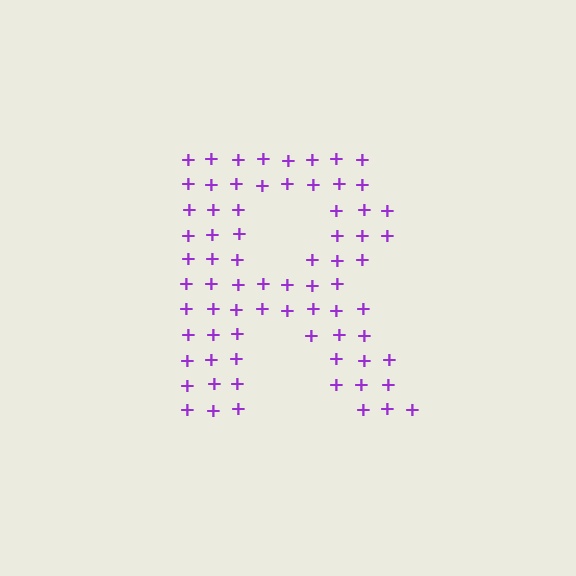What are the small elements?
The small elements are plus signs.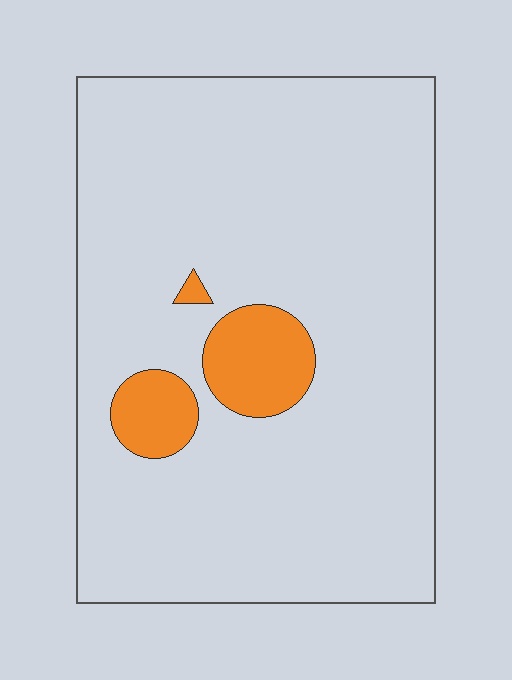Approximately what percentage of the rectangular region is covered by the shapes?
Approximately 10%.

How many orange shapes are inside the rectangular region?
3.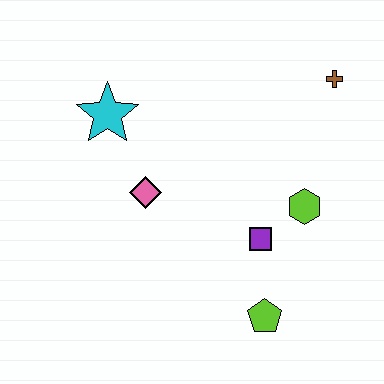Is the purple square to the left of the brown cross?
Yes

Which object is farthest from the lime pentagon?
The cyan star is farthest from the lime pentagon.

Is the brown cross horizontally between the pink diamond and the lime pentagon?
No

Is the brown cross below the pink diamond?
No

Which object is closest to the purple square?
The lime hexagon is closest to the purple square.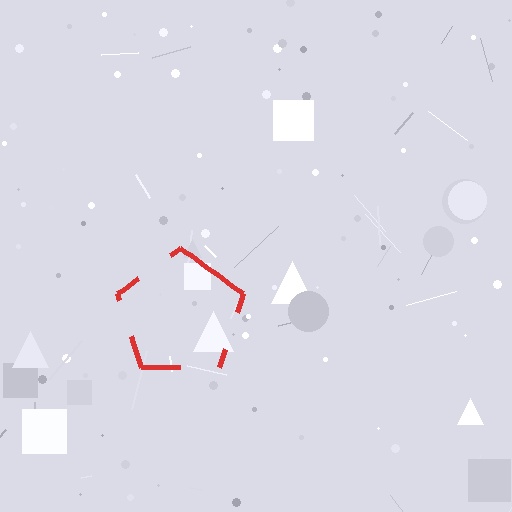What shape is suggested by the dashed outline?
The dashed outline suggests a pentagon.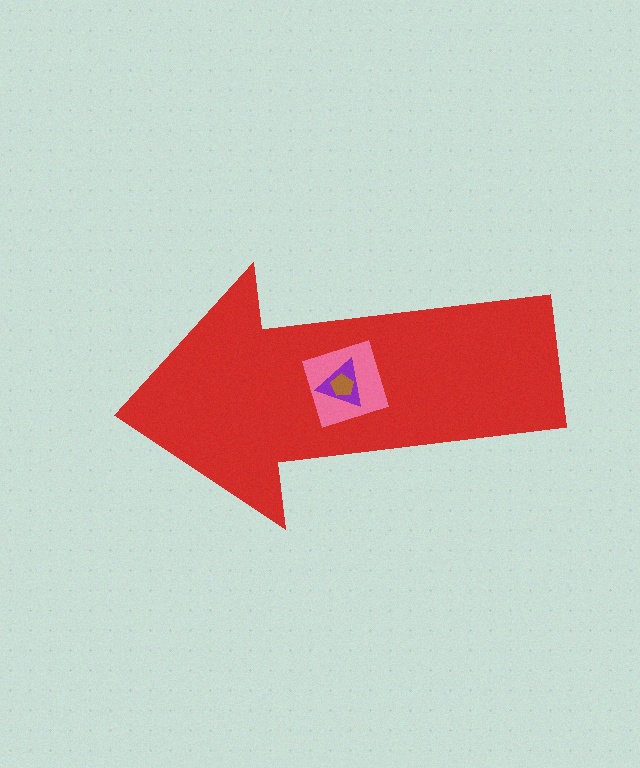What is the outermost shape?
The red arrow.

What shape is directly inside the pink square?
The purple triangle.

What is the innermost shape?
The brown pentagon.